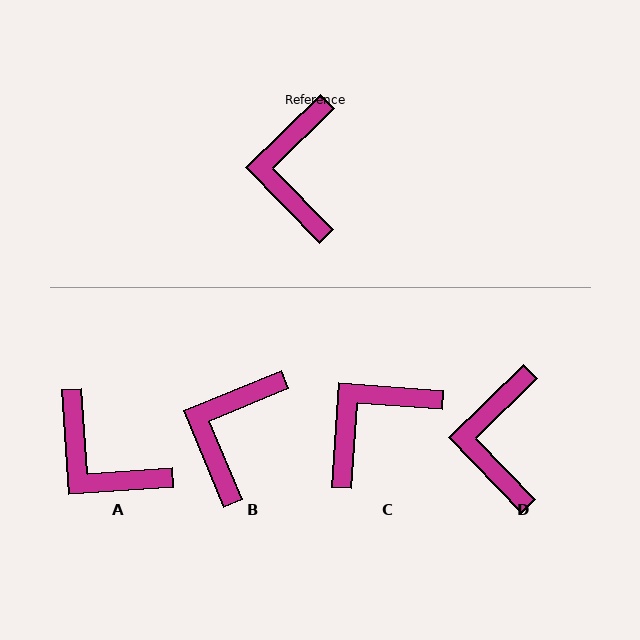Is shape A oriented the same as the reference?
No, it is off by about 49 degrees.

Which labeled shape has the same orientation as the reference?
D.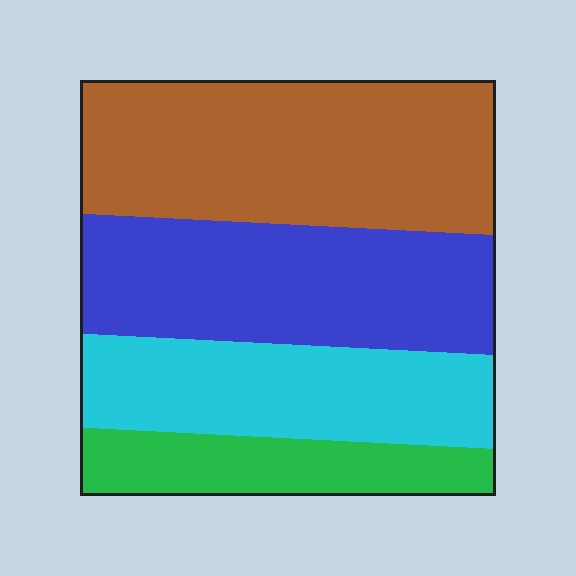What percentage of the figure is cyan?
Cyan takes up between a sixth and a third of the figure.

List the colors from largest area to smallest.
From largest to smallest: brown, blue, cyan, green.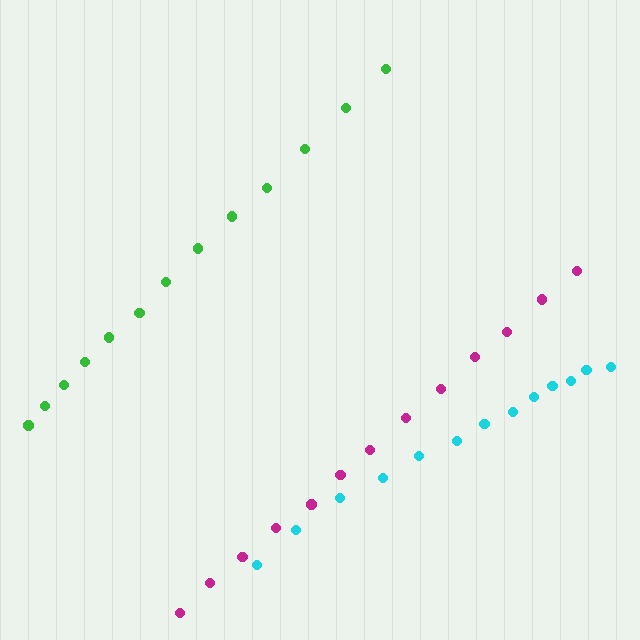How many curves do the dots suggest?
There are 3 distinct paths.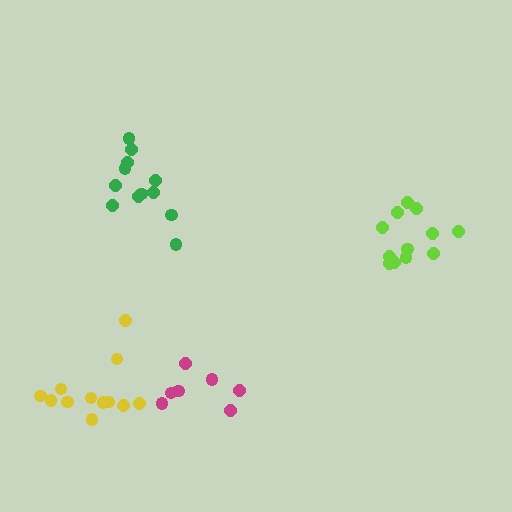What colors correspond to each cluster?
The clusters are colored: green, lime, magenta, yellow.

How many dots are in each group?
Group 1: 12 dots, Group 2: 12 dots, Group 3: 7 dots, Group 4: 12 dots (43 total).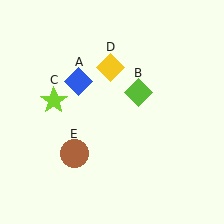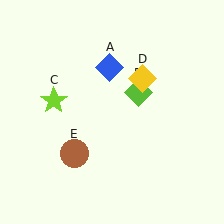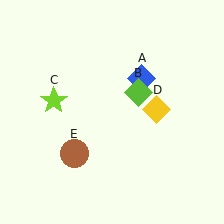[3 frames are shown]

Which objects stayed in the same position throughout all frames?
Lime diamond (object B) and lime star (object C) and brown circle (object E) remained stationary.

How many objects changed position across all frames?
2 objects changed position: blue diamond (object A), yellow diamond (object D).